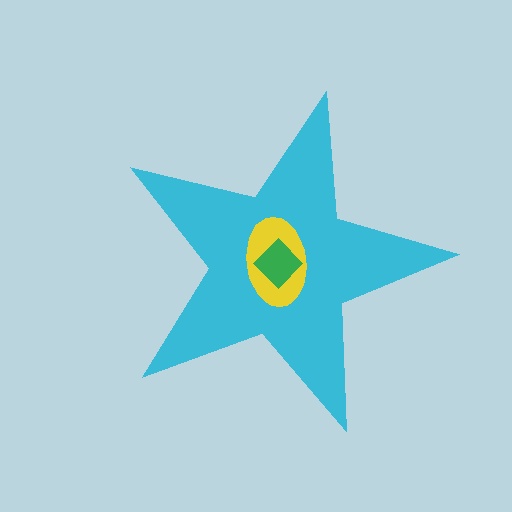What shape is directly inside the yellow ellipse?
The green diamond.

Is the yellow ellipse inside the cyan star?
Yes.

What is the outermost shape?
The cyan star.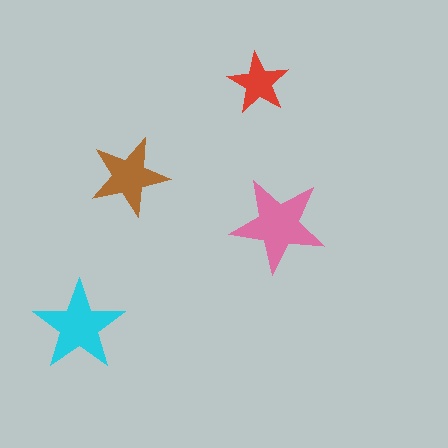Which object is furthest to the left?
The cyan star is leftmost.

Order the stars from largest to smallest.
the pink one, the cyan one, the brown one, the red one.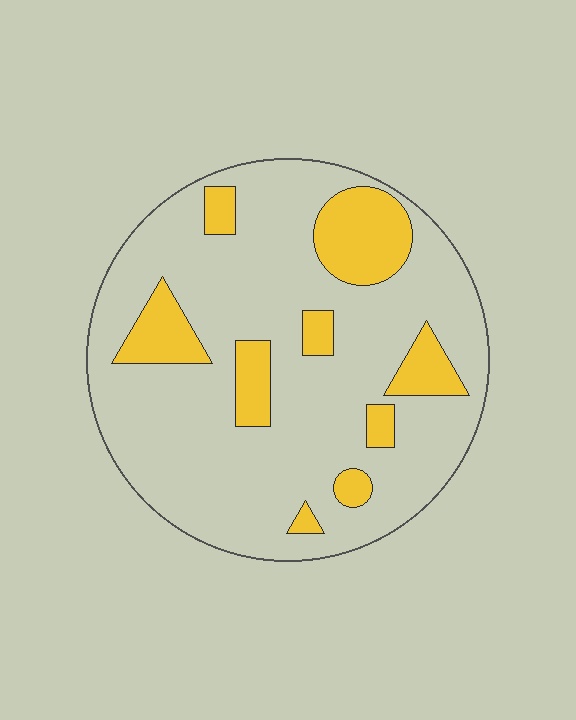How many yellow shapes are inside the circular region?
9.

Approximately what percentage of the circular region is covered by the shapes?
Approximately 20%.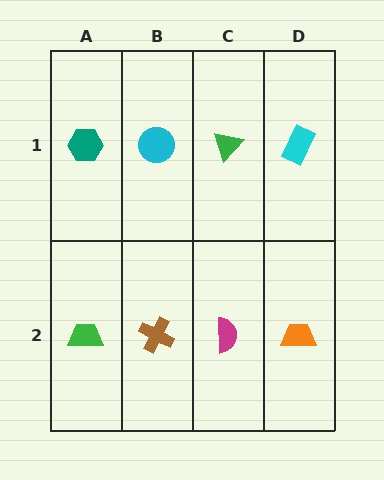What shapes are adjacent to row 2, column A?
A teal hexagon (row 1, column A), a brown cross (row 2, column B).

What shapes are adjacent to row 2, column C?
A green triangle (row 1, column C), a brown cross (row 2, column B), an orange trapezoid (row 2, column D).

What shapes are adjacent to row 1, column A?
A green trapezoid (row 2, column A), a cyan circle (row 1, column B).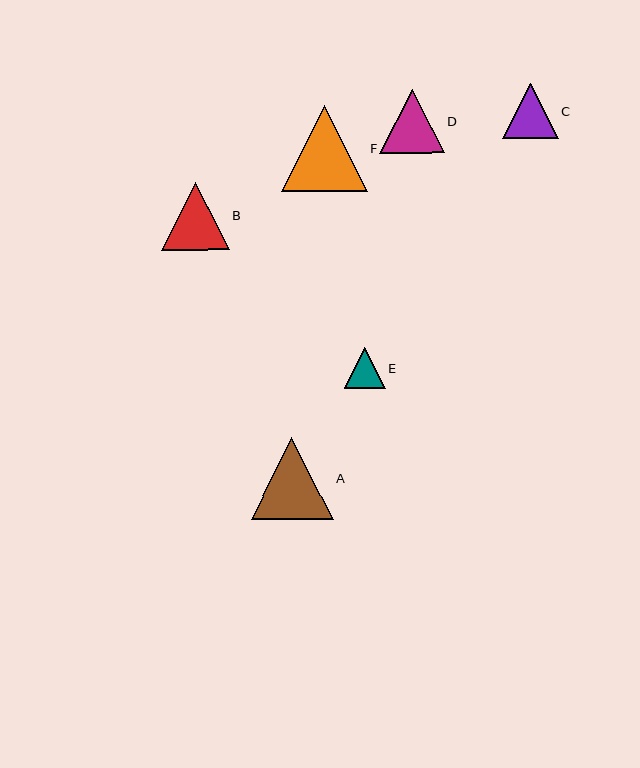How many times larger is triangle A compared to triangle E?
Triangle A is approximately 2.0 times the size of triangle E.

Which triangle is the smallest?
Triangle E is the smallest with a size of approximately 41 pixels.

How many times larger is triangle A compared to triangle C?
Triangle A is approximately 1.5 times the size of triangle C.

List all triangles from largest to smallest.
From largest to smallest: F, A, B, D, C, E.